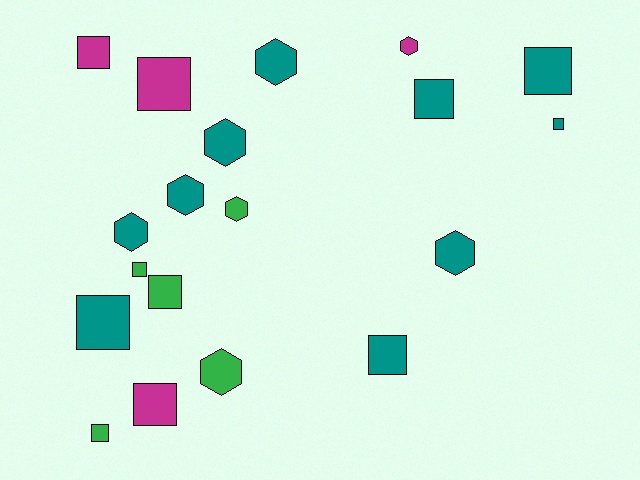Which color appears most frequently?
Teal, with 10 objects.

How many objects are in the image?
There are 19 objects.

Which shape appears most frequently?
Square, with 11 objects.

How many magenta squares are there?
There are 3 magenta squares.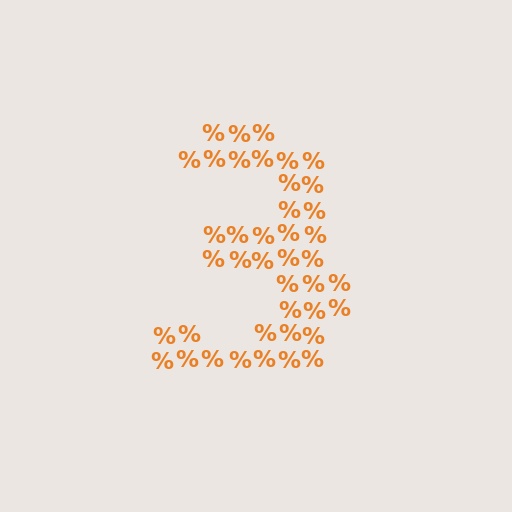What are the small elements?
The small elements are percent signs.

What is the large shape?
The large shape is the digit 3.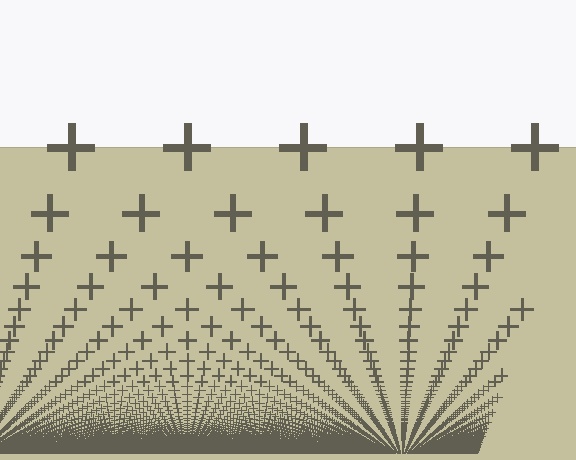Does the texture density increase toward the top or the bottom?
Density increases toward the bottom.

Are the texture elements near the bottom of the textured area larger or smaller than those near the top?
Smaller. The gradient is inverted — elements near the bottom are smaller and denser.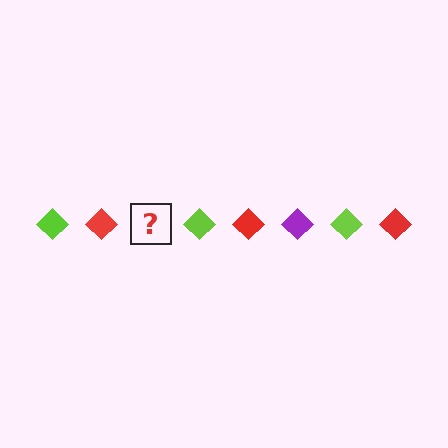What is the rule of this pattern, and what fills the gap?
The rule is that the pattern cycles through lime, red, purple diamonds. The gap should be filled with a purple diamond.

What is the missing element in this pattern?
The missing element is a purple diamond.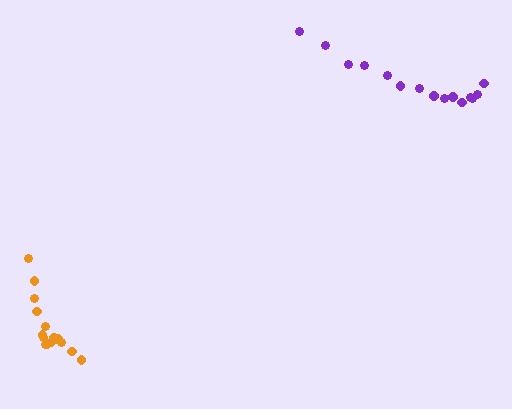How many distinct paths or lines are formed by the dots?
There are 2 distinct paths.